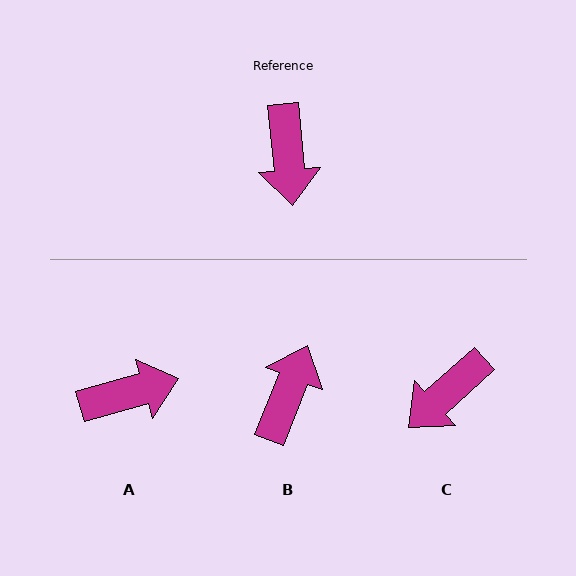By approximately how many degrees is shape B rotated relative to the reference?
Approximately 153 degrees counter-clockwise.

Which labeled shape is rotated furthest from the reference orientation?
B, about 153 degrees away.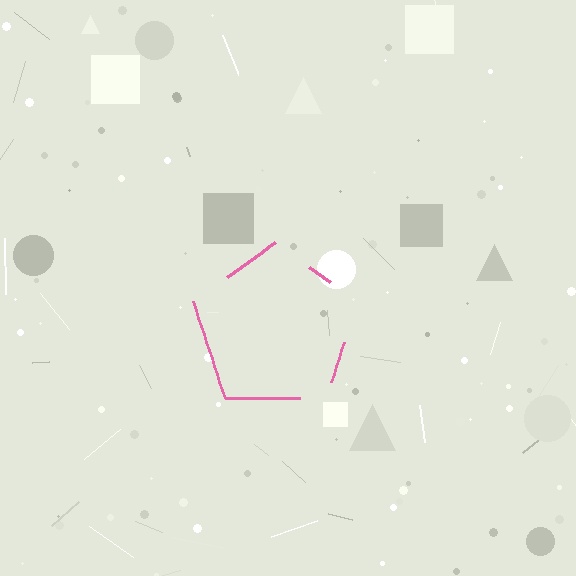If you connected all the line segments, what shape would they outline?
They would outline a pentagon.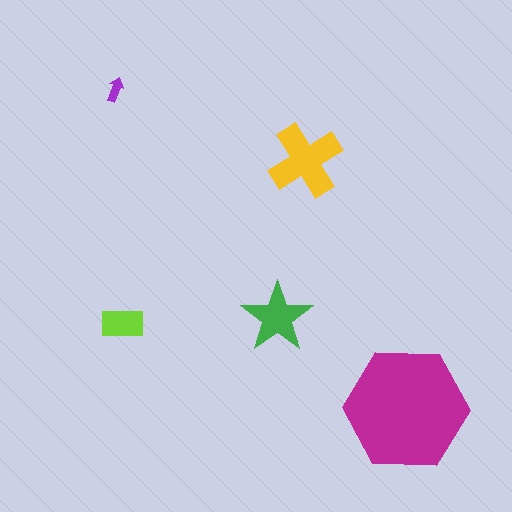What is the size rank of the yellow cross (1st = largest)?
2nd.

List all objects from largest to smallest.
The magenta hexagon, the yellow cross, the green star, the lime rectangle, the purple arrow.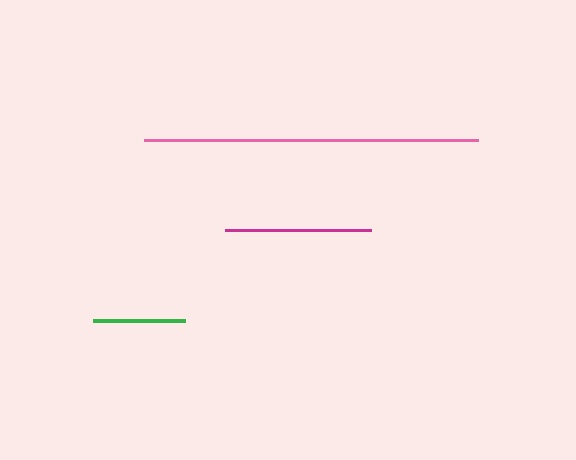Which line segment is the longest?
The pink line is the longest at approximately 334 pixels.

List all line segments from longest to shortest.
From longest to shortest: pink, magenta, green.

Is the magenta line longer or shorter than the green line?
The magenta line is longer than the green line.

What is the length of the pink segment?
The pink segment is approximately 334 pixels long.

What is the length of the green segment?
The green segment is approximately 92 pixels long.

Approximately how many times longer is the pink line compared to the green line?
The pink line is approximately 3.6 times the length of the green line.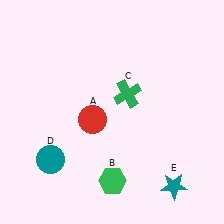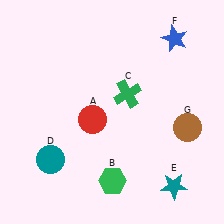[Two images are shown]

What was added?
A blue star (F), a brown circle (G) were added in Image 2.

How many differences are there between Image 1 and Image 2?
There are 2 differences between the two images.